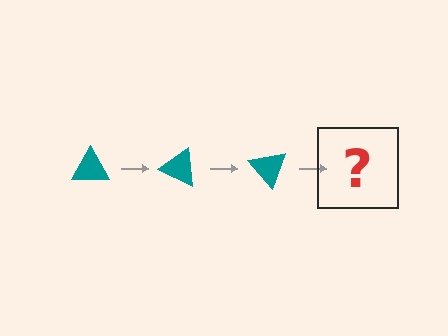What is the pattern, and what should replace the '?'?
The pattern is that the triangle rotates 25 degrees each step. The '?' should be a teal triangle rotated 75 degrees.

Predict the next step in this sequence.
The next step is a teal triangle rotated 75 degrees.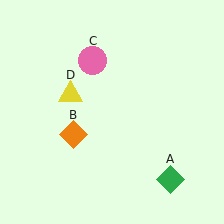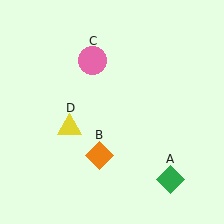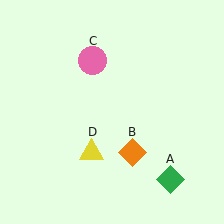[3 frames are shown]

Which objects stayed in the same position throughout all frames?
Green diamond (object A) and pink circle (object C) remained stationary.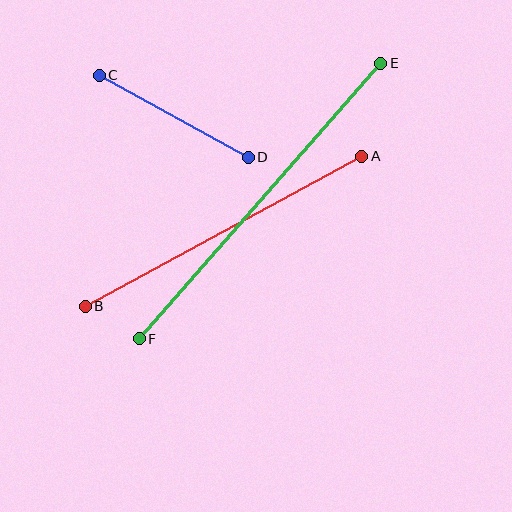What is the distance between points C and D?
The distance is approximately 170 pixels.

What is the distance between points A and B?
The distance is approximately 315 pixels.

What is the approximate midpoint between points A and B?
The midpoint is at approximately (223, 231) pixels.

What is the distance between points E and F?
The distance is approximately 366 pixels.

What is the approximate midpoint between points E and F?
The midpoint is at approximately (260, 201) pixels.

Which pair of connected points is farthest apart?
Points E and F are farthest apart.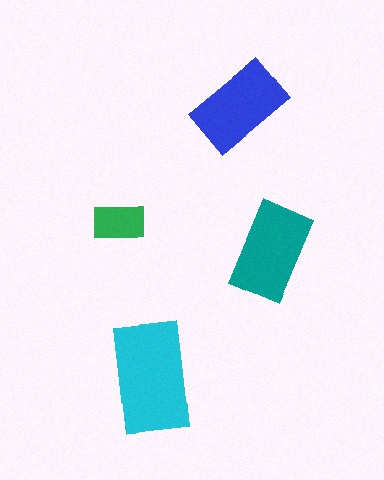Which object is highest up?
The blue rectangle is topmost.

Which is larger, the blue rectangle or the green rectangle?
The blue one.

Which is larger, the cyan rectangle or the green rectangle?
The cyan one.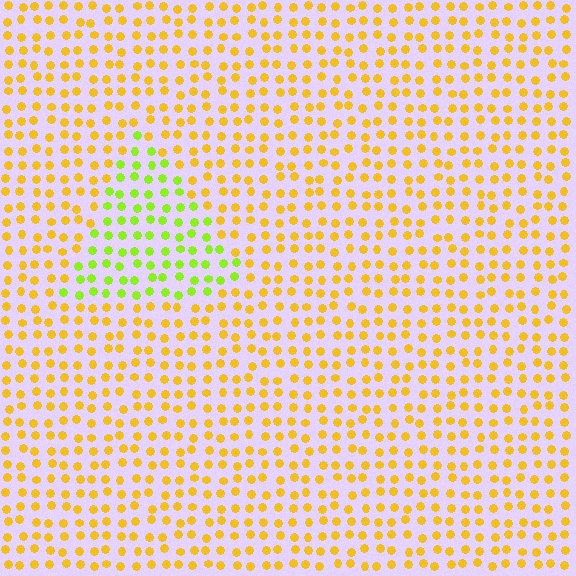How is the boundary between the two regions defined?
The boundary is defined purely by a slight shift in hue (about 44 degrees). Spacing, size, and orientation are identical on both sides.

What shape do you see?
I see a triangle.